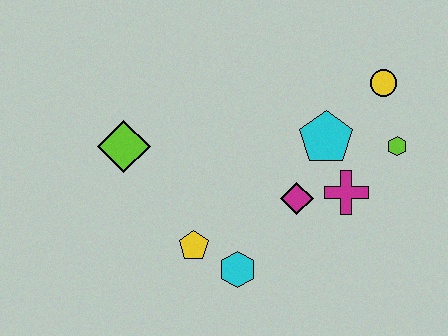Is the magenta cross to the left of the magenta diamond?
No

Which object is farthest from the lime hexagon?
The lime diamond is farthest from the lime hexagon.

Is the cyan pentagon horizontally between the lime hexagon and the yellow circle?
No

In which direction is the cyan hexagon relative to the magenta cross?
The cyan hexagon is to the left of the magenta cross.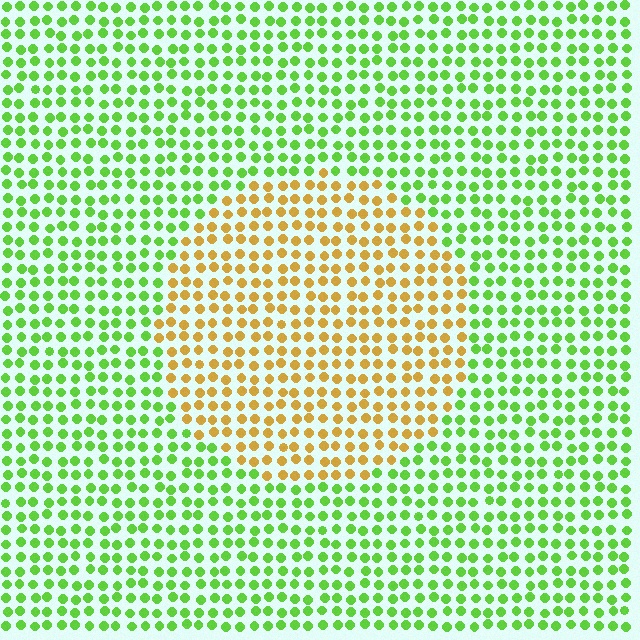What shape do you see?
I see a circle.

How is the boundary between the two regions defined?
The boundary is defined purely by a slight shift in hue (about 64 degrees). Spacing, size, and orientation are identical on both sides.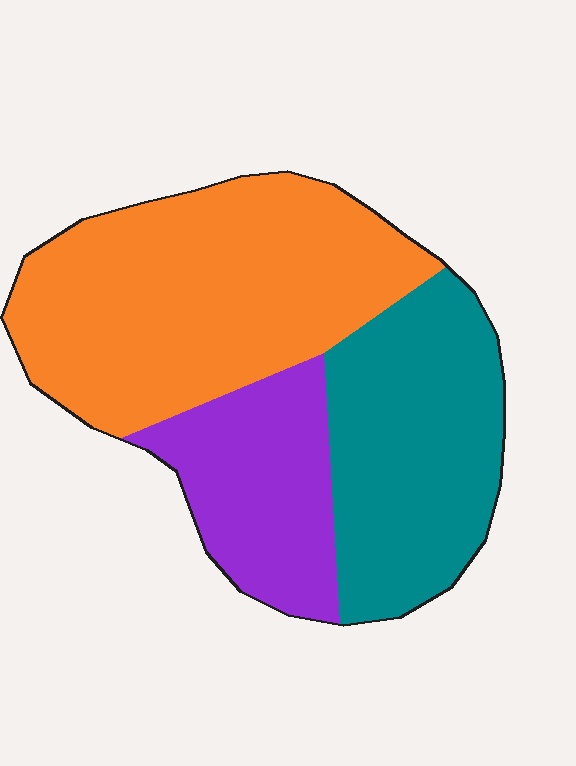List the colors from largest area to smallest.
From largest to smallest: orange, teal, purple.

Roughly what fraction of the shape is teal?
Teal takes up about one third (1/3) of the shape.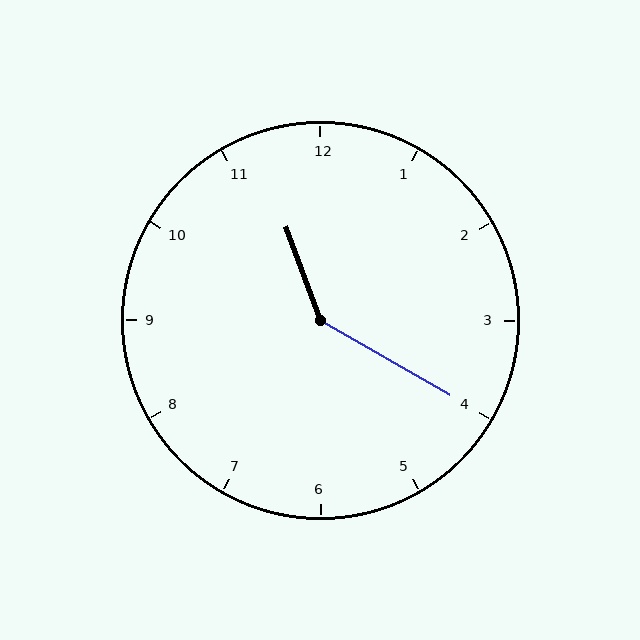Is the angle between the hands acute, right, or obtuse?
It is obtuse.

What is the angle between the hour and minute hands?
Approximately 140 degrees.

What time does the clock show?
11:20.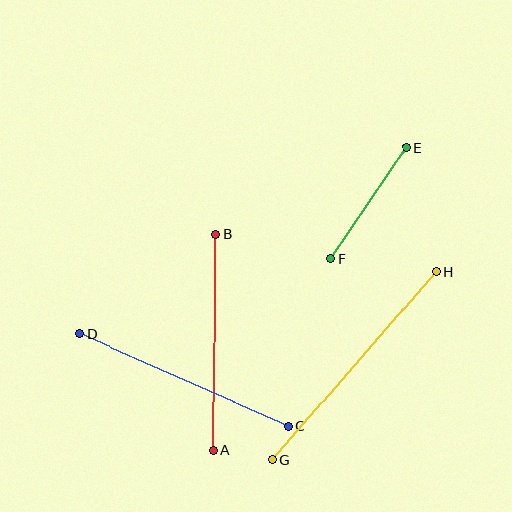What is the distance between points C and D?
The distance is approximately 229 pixels.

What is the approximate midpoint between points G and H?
The midpoint is at approximately (354, 365) pixels.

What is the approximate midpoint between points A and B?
The midpoint is at approximately (215, 342) pixels.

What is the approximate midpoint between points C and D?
The midpoint is at approximately (184, 380) pixels.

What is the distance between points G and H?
The distance is approximately 250 pixels.